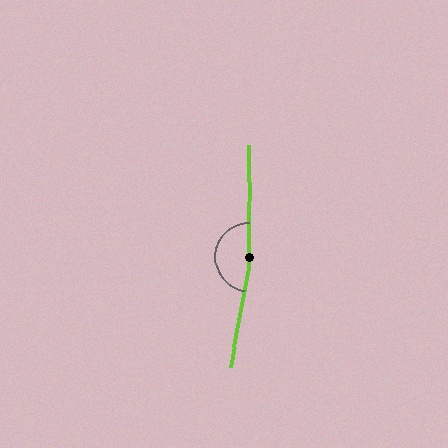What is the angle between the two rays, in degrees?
Approximately 170 degrees.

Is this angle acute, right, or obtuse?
It is obtuse.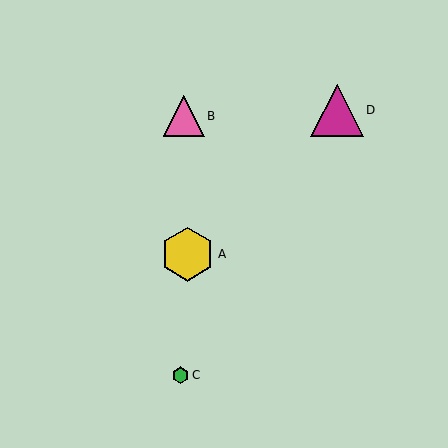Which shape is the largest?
The yellow hexagon (labeled A) is the largest.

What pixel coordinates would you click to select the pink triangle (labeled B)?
Click at (184, 116) to select the pink triangle B.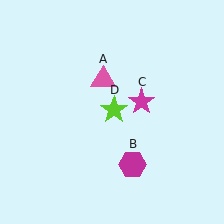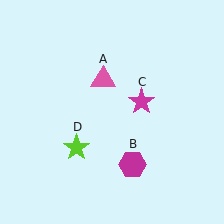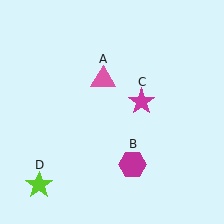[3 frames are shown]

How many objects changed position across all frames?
1 object changed position: lime star (object D).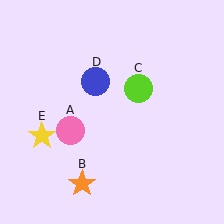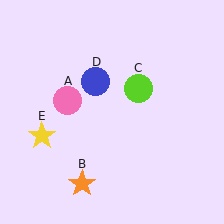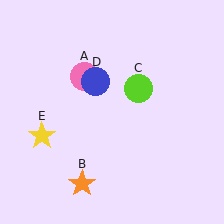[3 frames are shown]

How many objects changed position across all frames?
1 object changed position: pink circle (object A).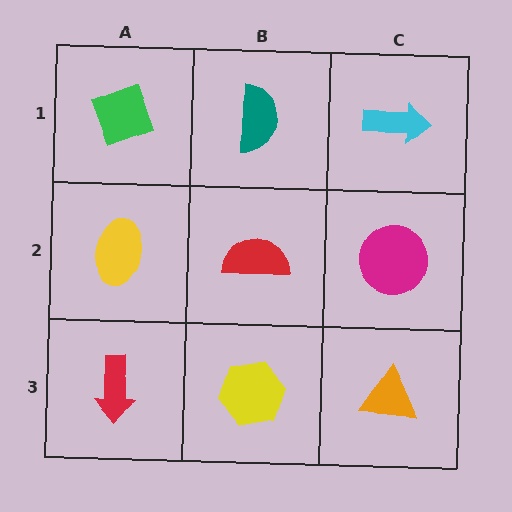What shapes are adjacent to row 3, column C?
A magenta circle (row 2, column C), a yellow hexagon (row 3, column B).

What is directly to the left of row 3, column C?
A yellow hexagon.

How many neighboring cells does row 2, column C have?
3.